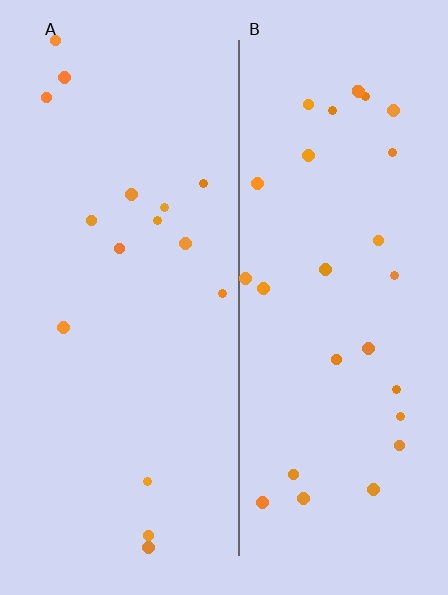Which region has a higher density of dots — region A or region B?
B (the right).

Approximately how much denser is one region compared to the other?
Approximately 1.8× — region B over region A.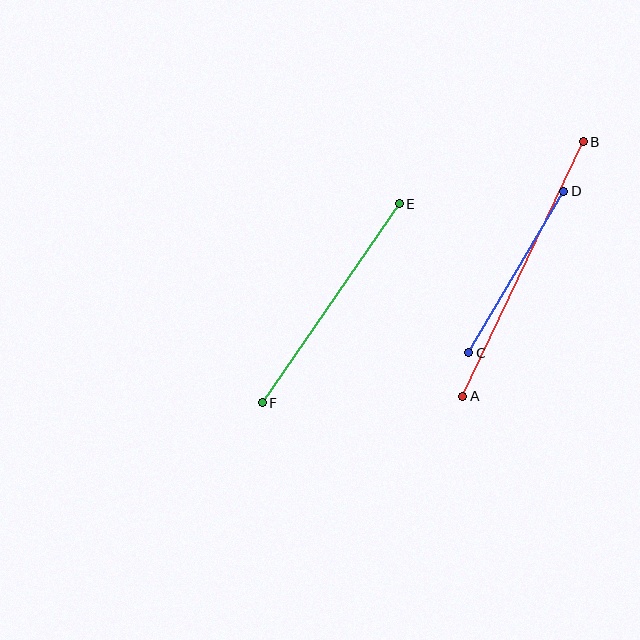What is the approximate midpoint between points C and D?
The midpoint is at approximately (516, 272) pixels.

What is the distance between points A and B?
The distance is approximately 282 pixels.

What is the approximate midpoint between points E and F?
The midpoint is at approximately (331, 303) pixels.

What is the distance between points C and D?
The distance is approximately 187 pixels.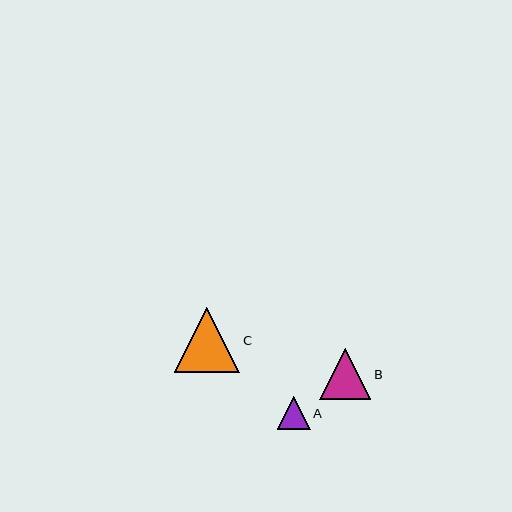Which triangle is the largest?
Triangle C is the largest with a size of approximately 65 pixels.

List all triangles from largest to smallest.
From largest to smallest: C, B, A.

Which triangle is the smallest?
Triangle A is the smallest with a size of approximately 33 pixels.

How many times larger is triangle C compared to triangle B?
Triangle C is approximately 1.3 times the size of triangle B.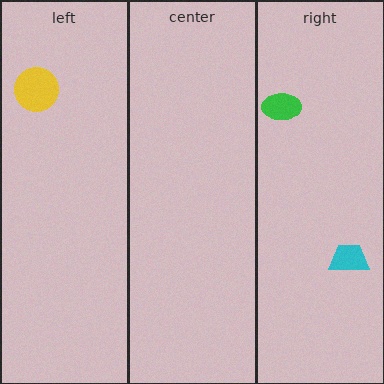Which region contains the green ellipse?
The right region.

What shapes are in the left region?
The yellow circle.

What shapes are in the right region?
The cyan trapezoid, the green ellipse.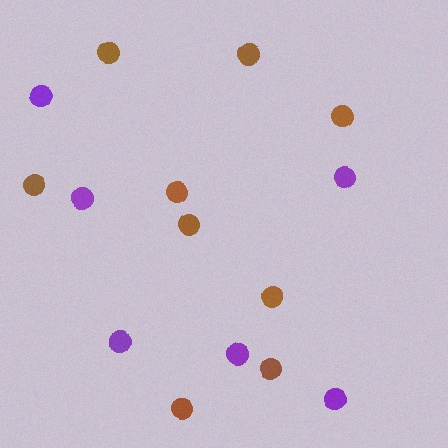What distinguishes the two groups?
There are 2 groups: one group of purple circles (6) and one group of brown circles (9).